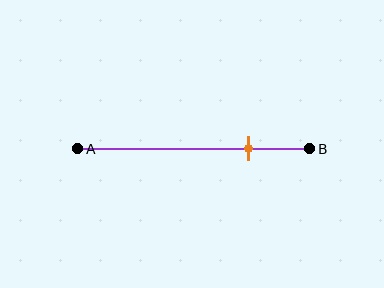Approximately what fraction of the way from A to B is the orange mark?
The orange mark is approximately 75% of the way from A to B.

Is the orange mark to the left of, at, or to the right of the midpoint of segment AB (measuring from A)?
The orange mark is to the right of the midpoint of segment AB.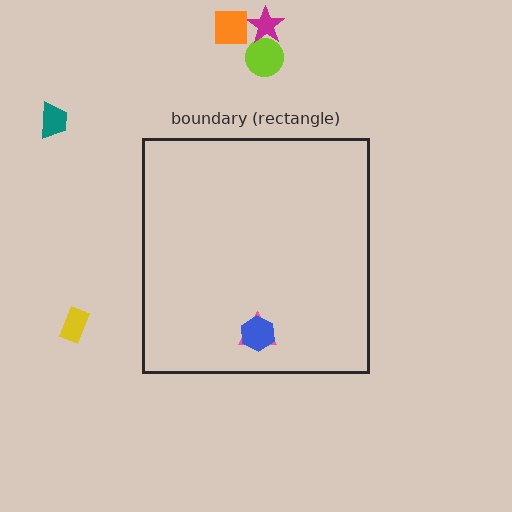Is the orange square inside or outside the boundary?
Outside.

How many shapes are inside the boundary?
2 inside, 5 outside.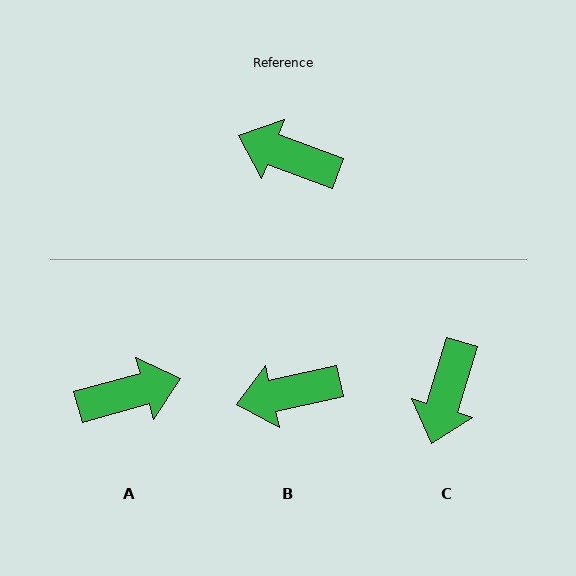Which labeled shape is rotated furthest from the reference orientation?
A, about 144 degrees away.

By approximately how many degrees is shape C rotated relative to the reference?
Approximately 94 degrees counter-clockwise.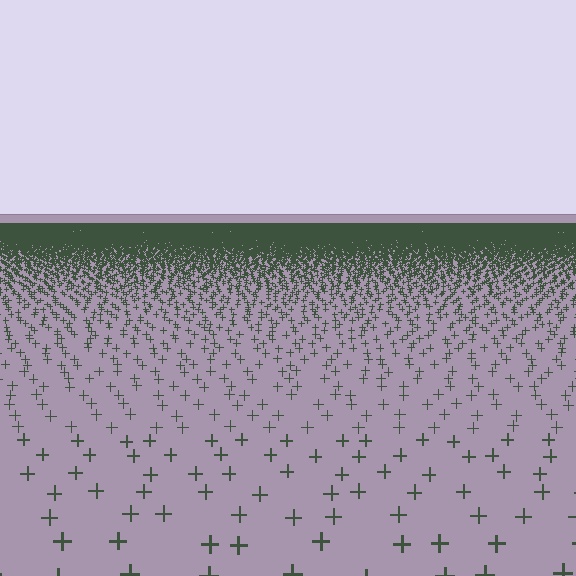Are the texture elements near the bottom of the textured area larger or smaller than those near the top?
Larger. Near the bottom, elements are closer to the viewer and appear at a bigger on-screen size.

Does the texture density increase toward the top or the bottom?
Density increases toward the top.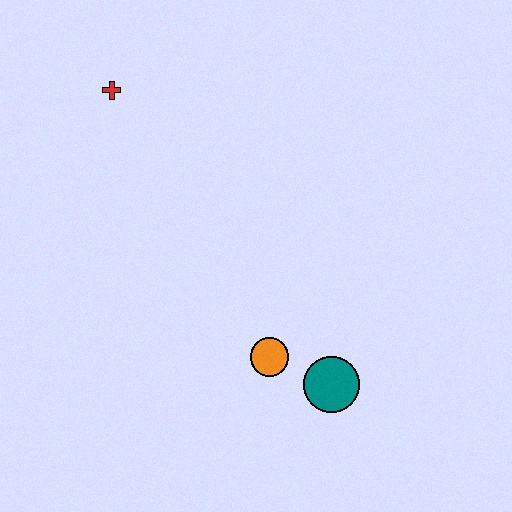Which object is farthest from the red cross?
The teal circle is farthest from the red cross.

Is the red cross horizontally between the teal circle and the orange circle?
No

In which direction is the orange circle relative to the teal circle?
The orange circle is to the left of the teal circle.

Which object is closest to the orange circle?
The teal circle is closest to the orange circle.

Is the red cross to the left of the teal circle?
Yes